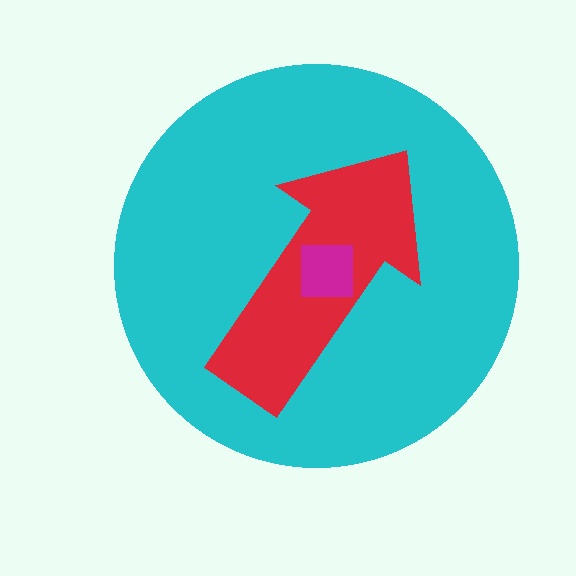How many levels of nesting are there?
3.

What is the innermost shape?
The magenta square.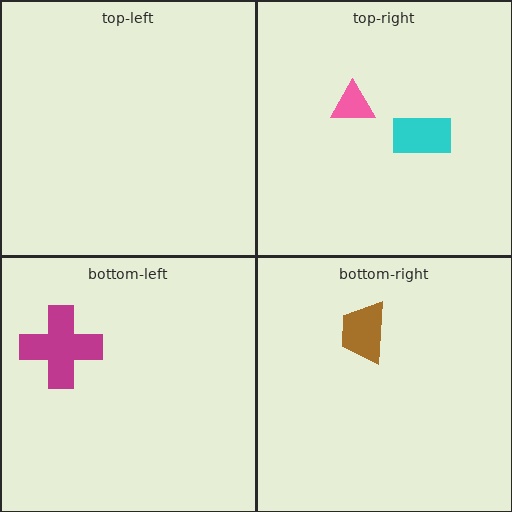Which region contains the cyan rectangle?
The top-right region.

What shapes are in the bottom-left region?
The magenta cross.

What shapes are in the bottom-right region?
The brown trapezoid.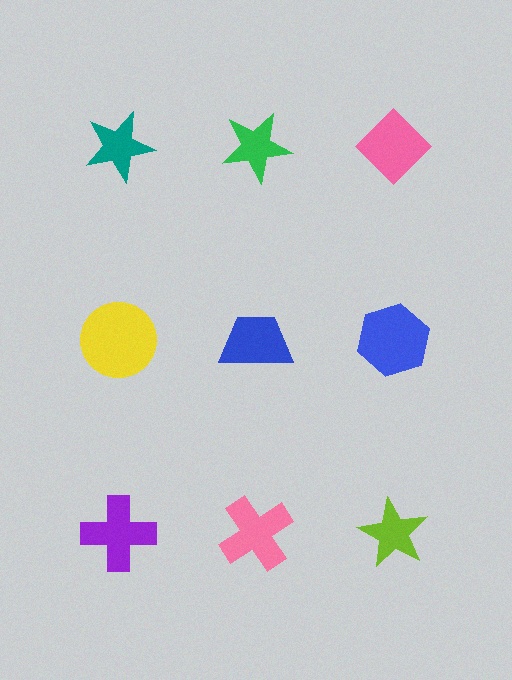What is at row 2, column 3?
A blue hexagon.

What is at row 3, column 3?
A lime star.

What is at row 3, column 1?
A purple cross.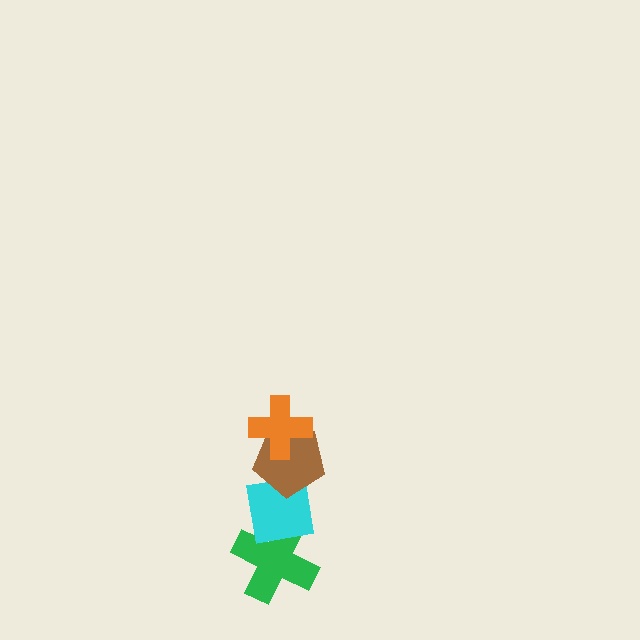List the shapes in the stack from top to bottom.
From top to bottom: the orange cross, the brown pentagon, the cyan square, the green cross.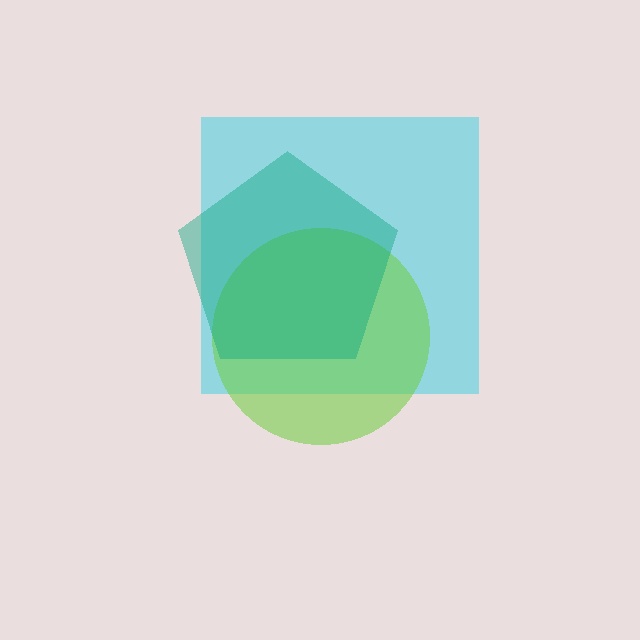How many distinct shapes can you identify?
There are 3 distinct shapes: a cyan square, a lime circle, a teal pentagon.